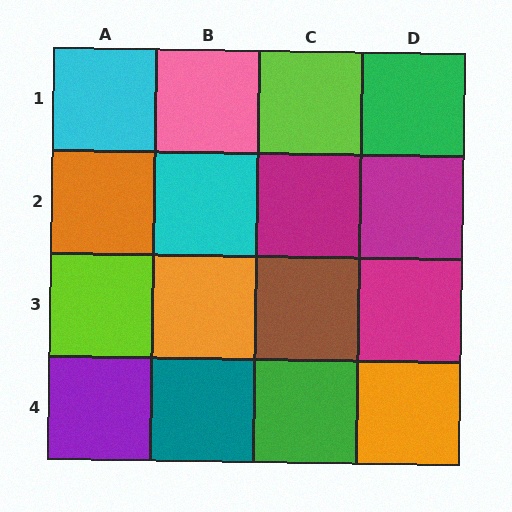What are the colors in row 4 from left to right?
Purple, teal, green, orange.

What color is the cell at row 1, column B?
Pink.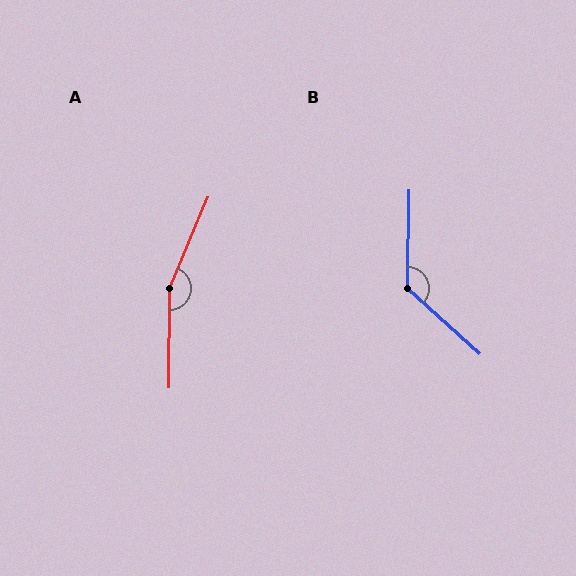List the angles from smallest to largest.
B (131°), A (158°).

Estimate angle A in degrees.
Approximately 158 degrees.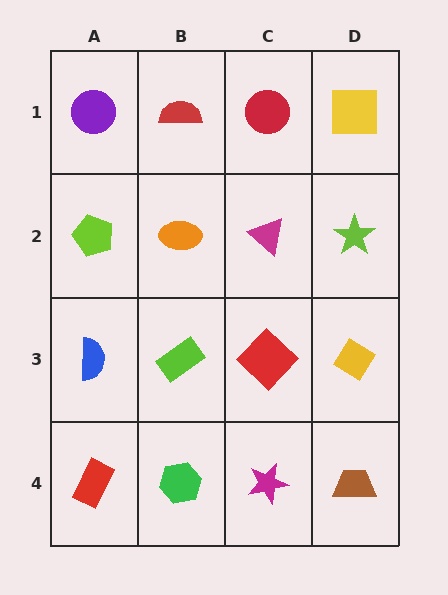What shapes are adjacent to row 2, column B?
A red semicircle (row 1, column B), a lime rectangle (row 3, column B), a lime pentagon (row 2, column A), a magenta triangle (row 2, column C).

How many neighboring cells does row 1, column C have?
3.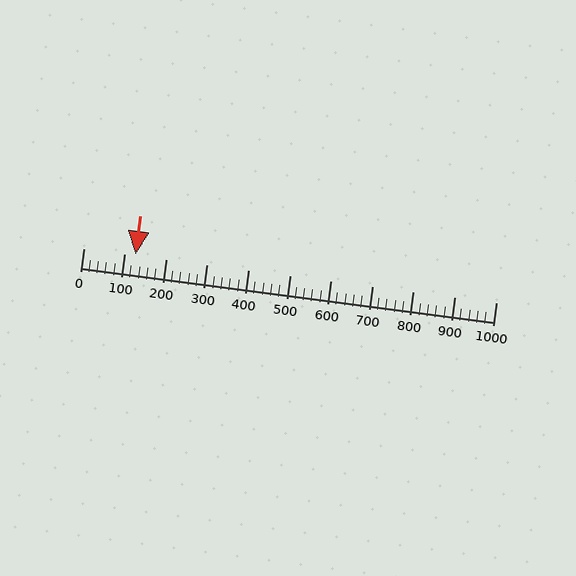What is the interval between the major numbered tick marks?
The major tick marks are spaced 100 units apart.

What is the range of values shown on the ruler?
The ruler shows values from 0 to 1000.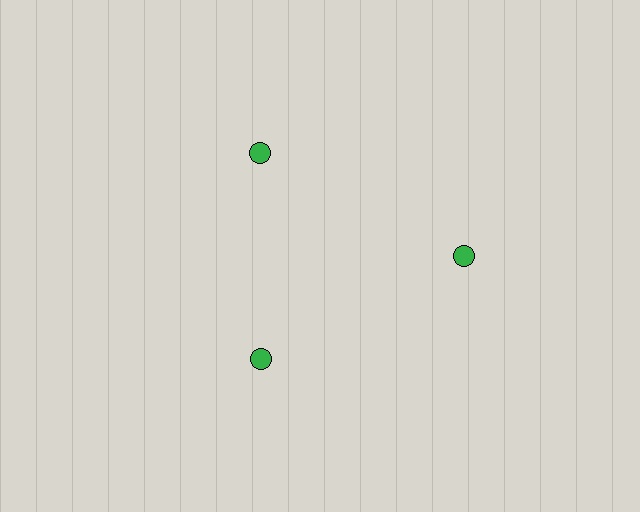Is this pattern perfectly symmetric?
No. The 3 green circles are arranged in a ring, but one element near the 3 o'clock position is pushed outward from the center, breaking the 3-fold rotational symmetry.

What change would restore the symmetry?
The symmetry would be restored by moving it inward, back onto the ring so that all 3 circles sit at equal angles and equal distance from the center.